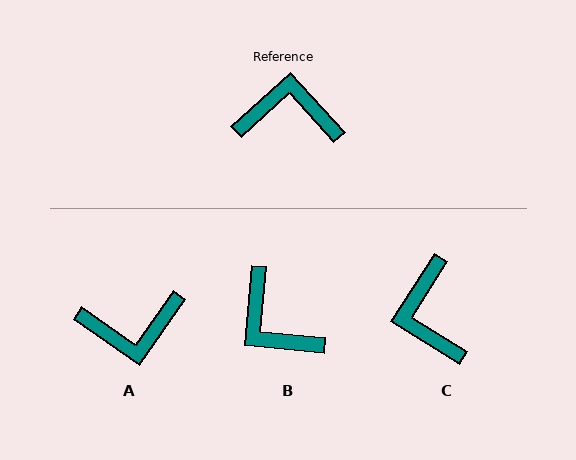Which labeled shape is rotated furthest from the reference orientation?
A, about 167 degrees away.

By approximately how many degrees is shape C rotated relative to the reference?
Approximately 106 degrees counter-clockwise.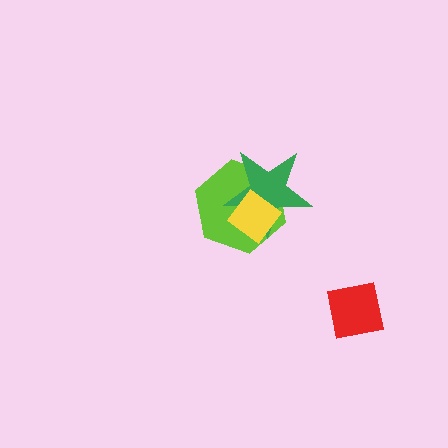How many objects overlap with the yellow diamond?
2 objects overlap with the yellow diamond.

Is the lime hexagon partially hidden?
Yes, it is partially covered by another shape.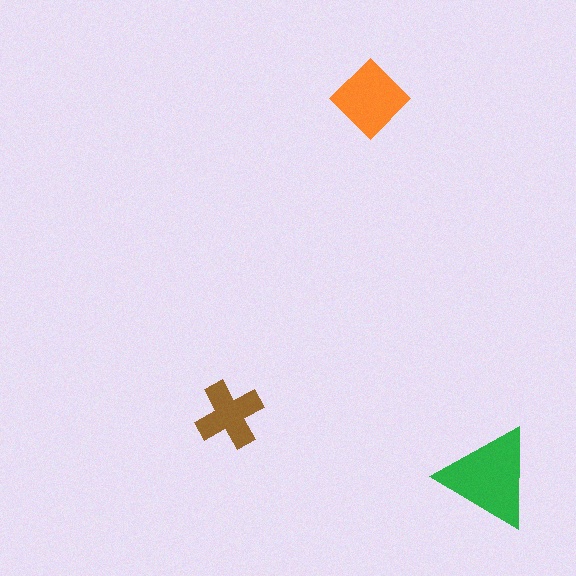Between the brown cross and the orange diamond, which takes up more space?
The orange diamond.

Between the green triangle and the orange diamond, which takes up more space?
The green triangle.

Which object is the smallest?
The brown cross.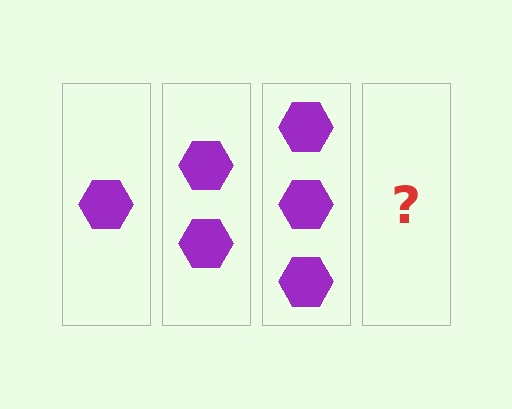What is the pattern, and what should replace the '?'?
The pattern is that each step adds one more hexagon. The '?' should be 4 hexagons.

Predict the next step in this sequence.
The next step is 4 hexagons.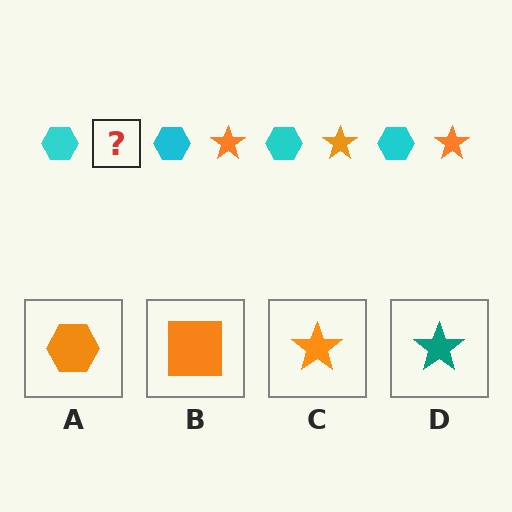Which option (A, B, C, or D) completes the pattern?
C.